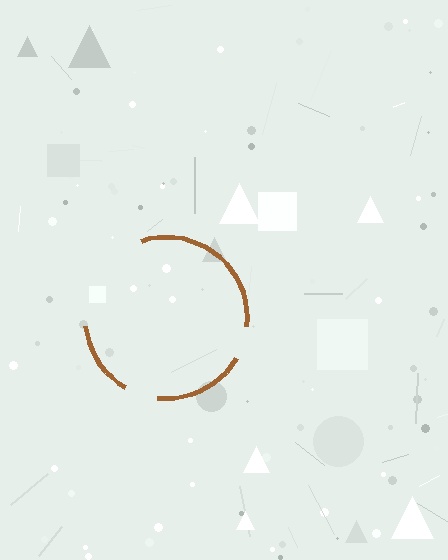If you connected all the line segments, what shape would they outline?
They would outline a circle.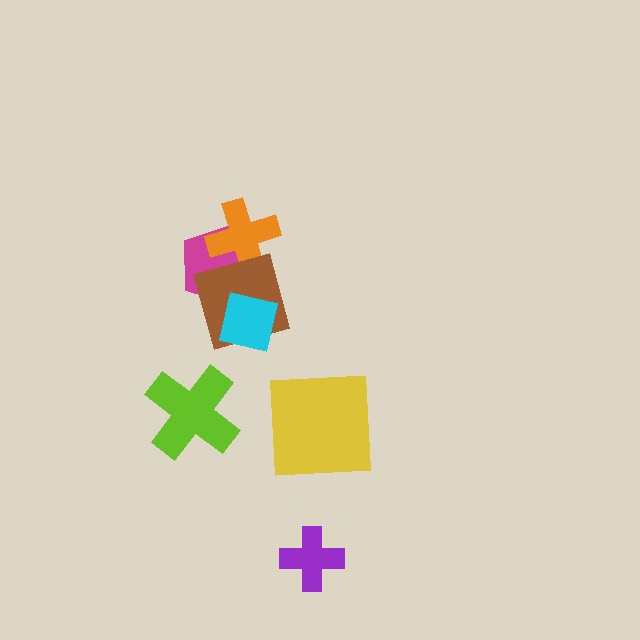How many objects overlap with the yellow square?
0 objects overlap with the yellow square.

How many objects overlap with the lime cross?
0 objects overlap with the lime cross.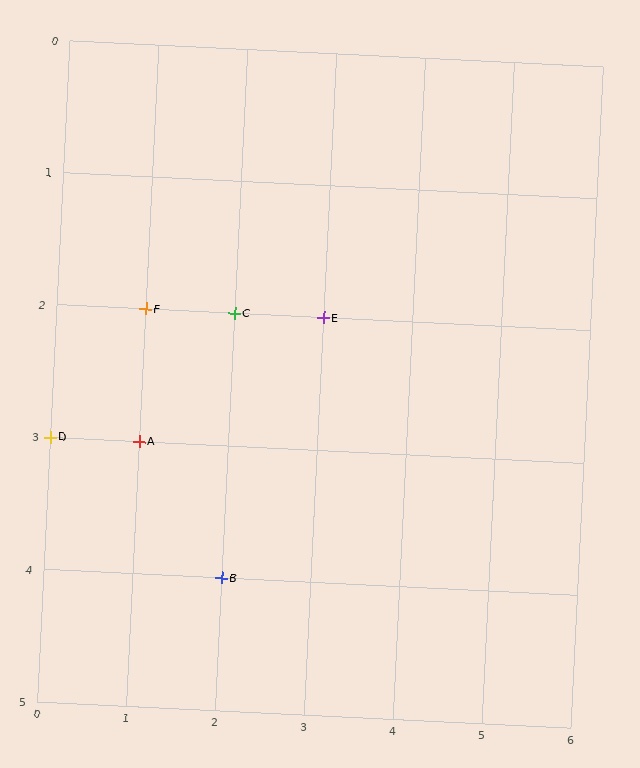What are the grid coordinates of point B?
Point B is at grid coordinates (2, 4).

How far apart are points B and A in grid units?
Points B and A are 1 column and 1 row apart (about 1.4 grid units diagonally).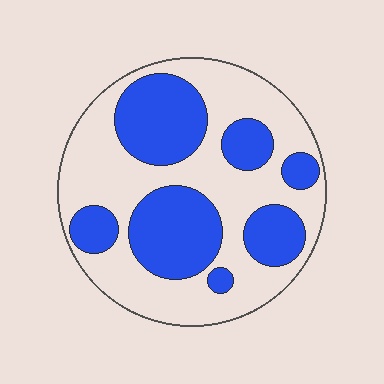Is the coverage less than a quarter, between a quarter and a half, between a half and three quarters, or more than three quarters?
Between a quarter and a half.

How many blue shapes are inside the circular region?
7.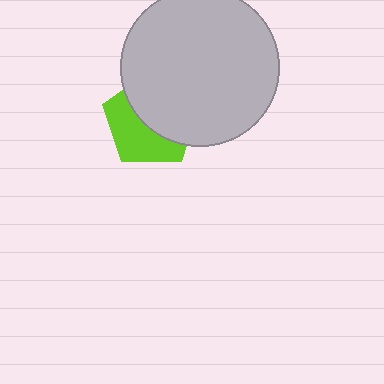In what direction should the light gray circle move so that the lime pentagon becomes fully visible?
The light gray circle should move toward the upper-right. That is the shortest direction to clear the overlap and leave the lime pentagon fully visible.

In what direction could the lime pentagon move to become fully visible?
The lime pentagon could move toward the lower-left. That would shift it out from behind the light gray circle entirely.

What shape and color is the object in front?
The object in front is a light gray circle.